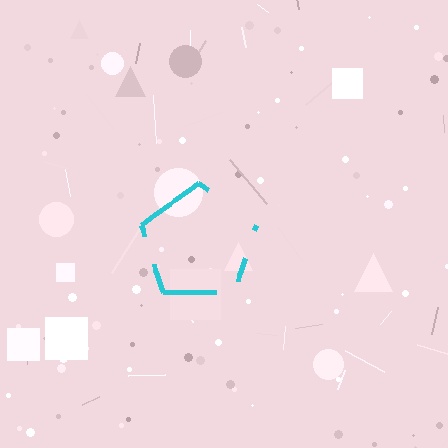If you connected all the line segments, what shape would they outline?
They would outline a pentagon.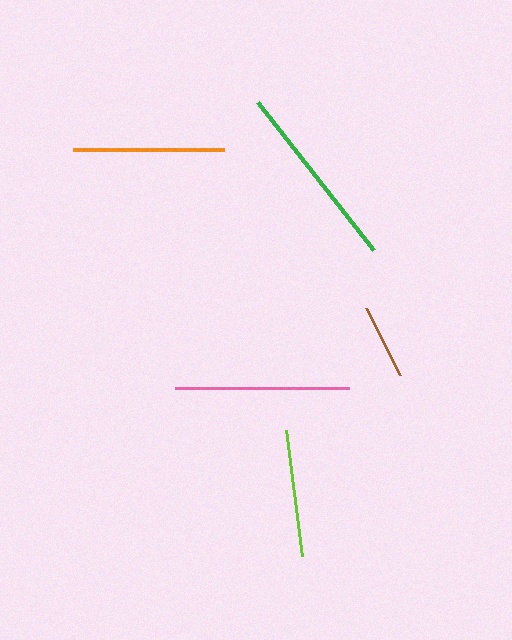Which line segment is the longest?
The green line is the longest at approximately 188 pixels.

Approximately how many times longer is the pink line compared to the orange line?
The pink line is approximately 1.2 times the length of the orange line.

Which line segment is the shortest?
The brown line is the shortest at approximately 74 pixels.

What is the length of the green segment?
The green segment is approximately 188 pixels long.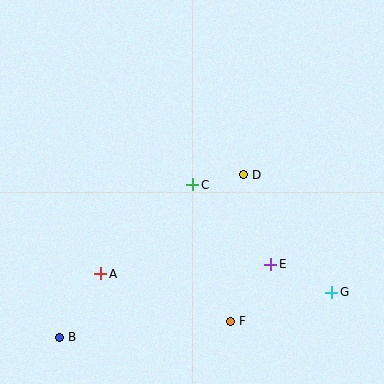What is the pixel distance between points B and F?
The distance between B and F is 172 pixels.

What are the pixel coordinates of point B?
Point B is at (60, 337).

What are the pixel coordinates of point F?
Point F is at (231, 321).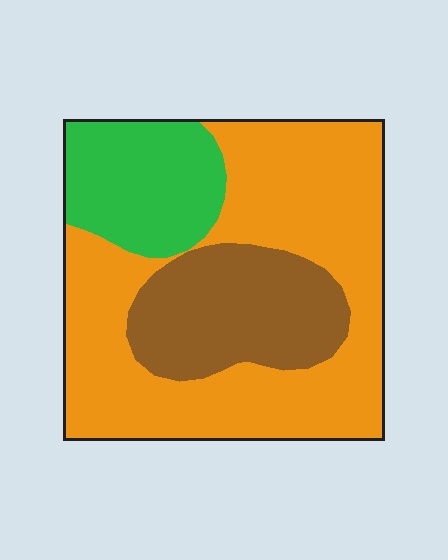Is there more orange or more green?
Orange.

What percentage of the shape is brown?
Brown takes up about one quarter (1/4) of the shape.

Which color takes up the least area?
Green, at roughly 20%.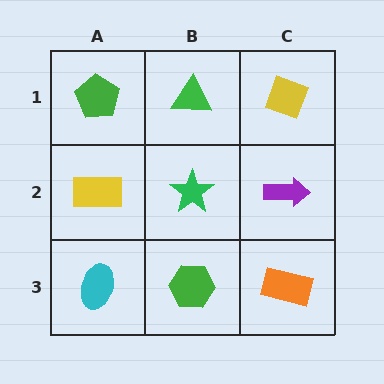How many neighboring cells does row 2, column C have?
3.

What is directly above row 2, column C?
A yellow diamond.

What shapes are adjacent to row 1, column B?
A green star (row 2, column B), a green pentagon (row 1, column A), a yellow diamond (row 1, column C).